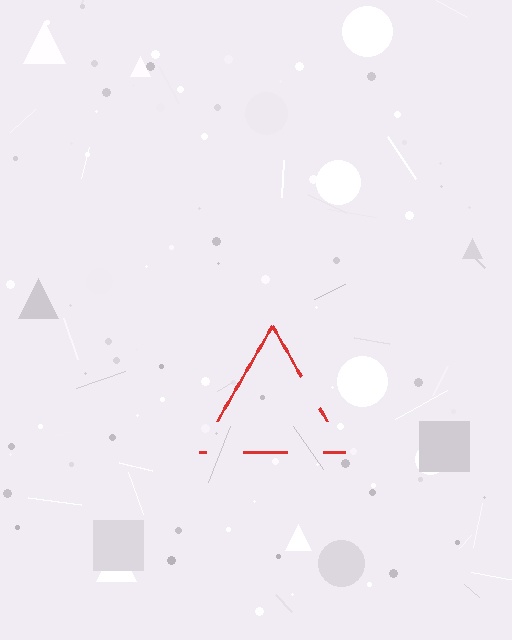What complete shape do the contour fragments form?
The contour fragments form a triangle.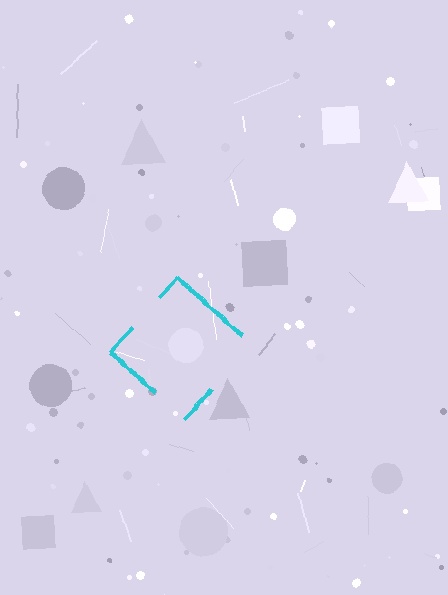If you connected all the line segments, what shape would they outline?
They would outline a diamond.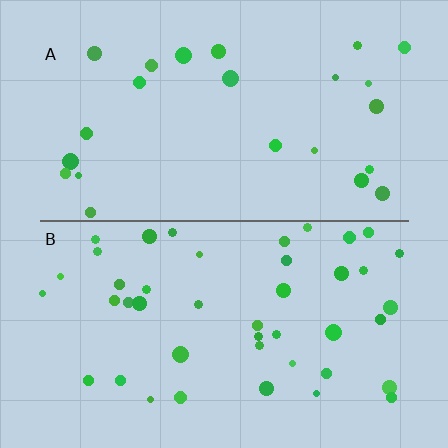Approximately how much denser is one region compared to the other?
Approximately 1.8× — region B over region A.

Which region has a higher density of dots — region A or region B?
B (the bottom).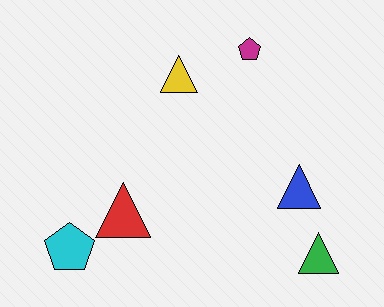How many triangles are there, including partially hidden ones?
There are 4 triangles.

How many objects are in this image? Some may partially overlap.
There are 6 objects.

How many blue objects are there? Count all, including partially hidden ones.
There is 1 blue object.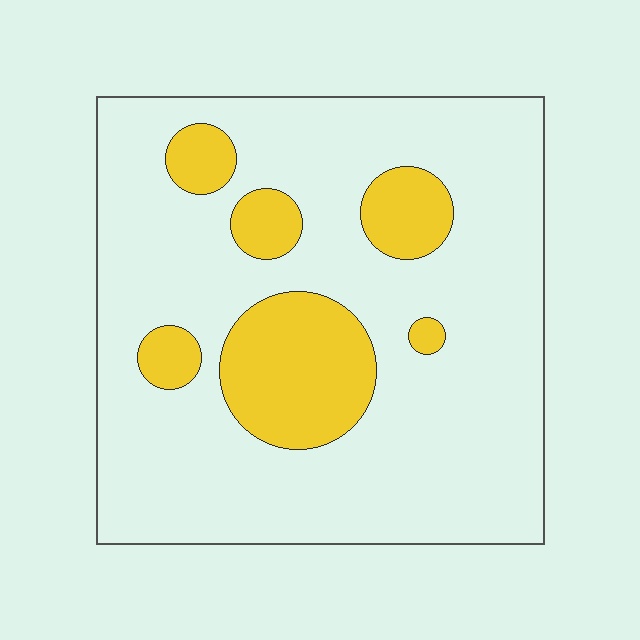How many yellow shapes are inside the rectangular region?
6.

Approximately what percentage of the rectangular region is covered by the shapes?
Approximately 20%.